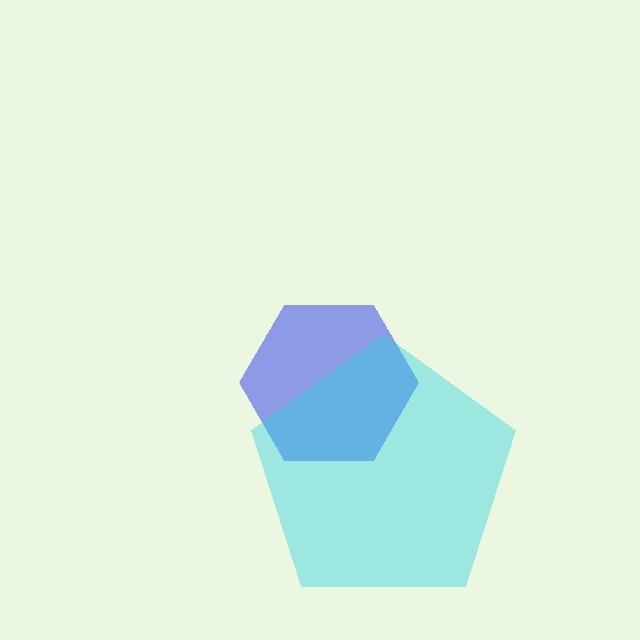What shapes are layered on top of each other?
The layered shapes are: a blue hexagon, a cyan pentagon.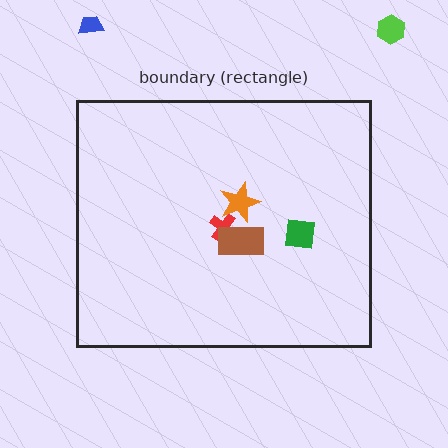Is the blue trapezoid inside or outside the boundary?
Outside.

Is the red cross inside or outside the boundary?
Inside.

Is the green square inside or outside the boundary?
Inside.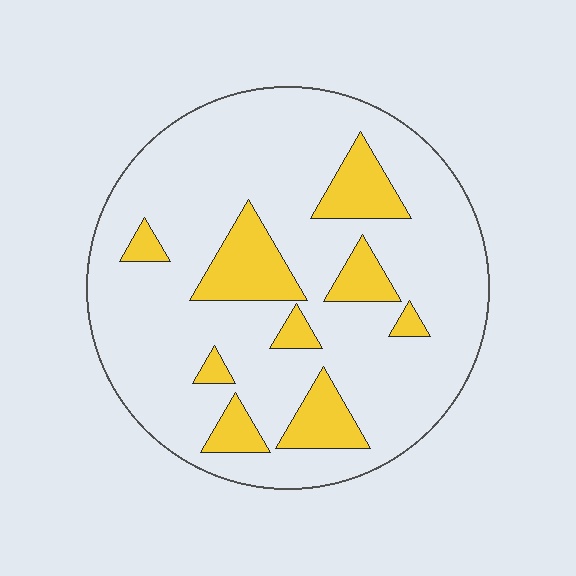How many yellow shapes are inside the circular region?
9.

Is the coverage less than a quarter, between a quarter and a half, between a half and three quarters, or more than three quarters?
Less than a quarter.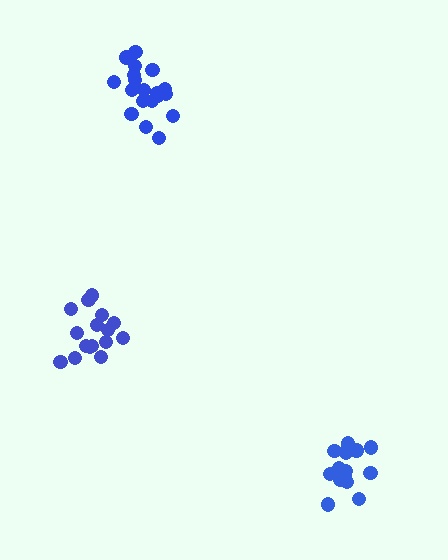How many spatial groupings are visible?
There are 3 spatial groupings.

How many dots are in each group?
Group 1: 16 dots, Group 2: 19 dots, Group 3: 17 dots (52 total).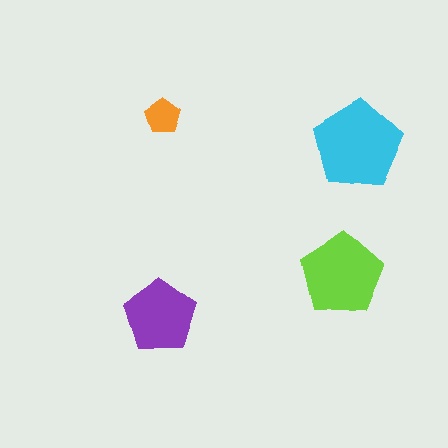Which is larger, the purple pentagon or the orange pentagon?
The purple one.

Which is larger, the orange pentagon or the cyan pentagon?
The cyan one.